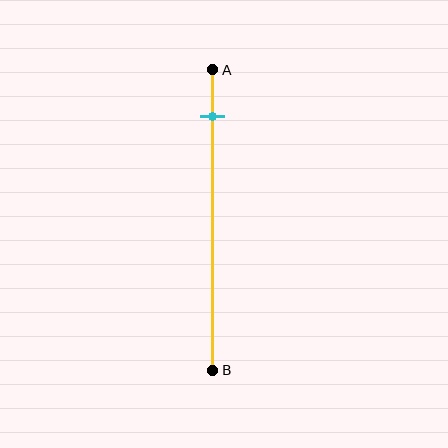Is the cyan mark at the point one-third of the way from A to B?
No, the mark is at about 15% from A, not at the 33% one-third point.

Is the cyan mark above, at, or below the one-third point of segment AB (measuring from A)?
The cyan mark is above the one-third point of segment AB.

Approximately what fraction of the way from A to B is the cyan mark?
The cyan mark is approximately 15% of the way from A to B.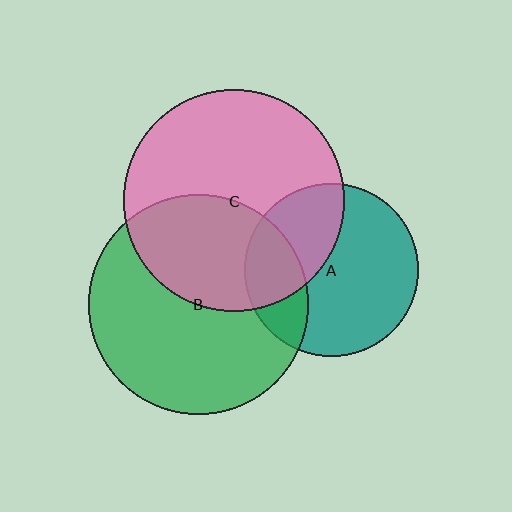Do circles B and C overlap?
Yes.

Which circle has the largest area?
Circle C (pink).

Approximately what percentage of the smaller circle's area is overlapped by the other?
Approximately 40%.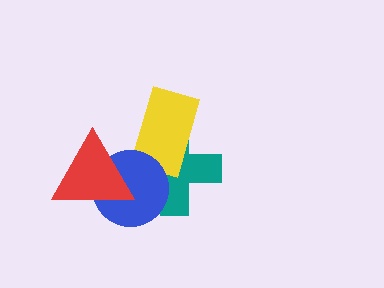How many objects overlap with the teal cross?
3 objects overlap with the teal cross.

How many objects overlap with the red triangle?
2 objects overlap with the red triangle.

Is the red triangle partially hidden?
No, no other shape covers it.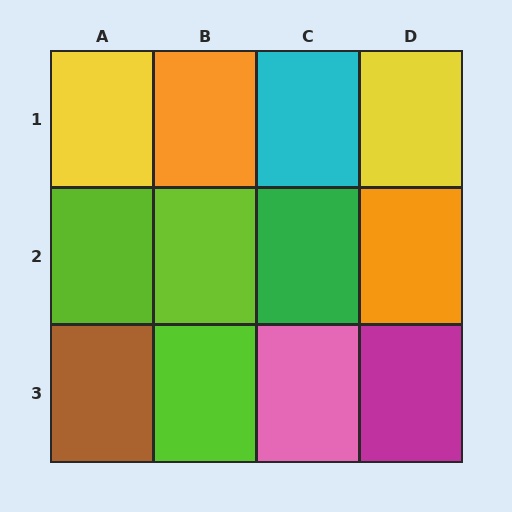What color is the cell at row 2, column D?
Orange.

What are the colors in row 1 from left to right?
Yellow, orange, cyan, yellow.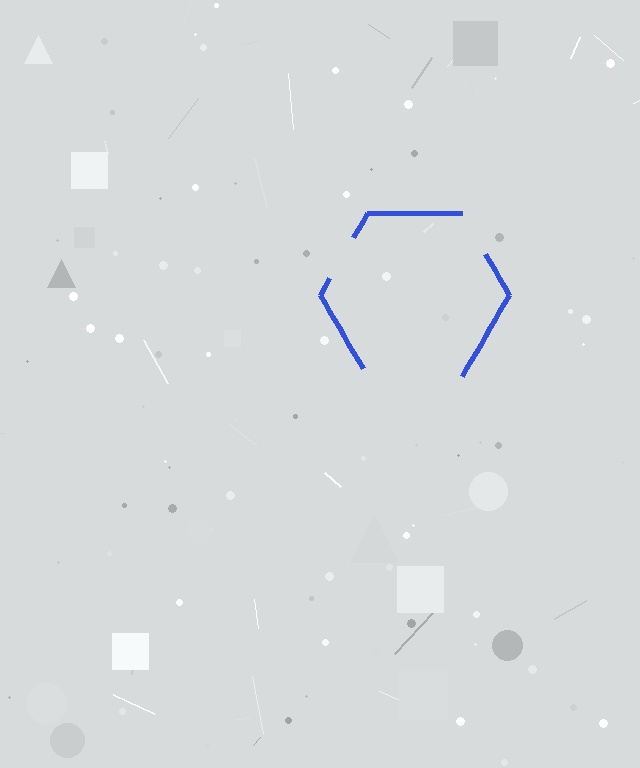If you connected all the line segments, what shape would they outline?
They would outline a hexagon.